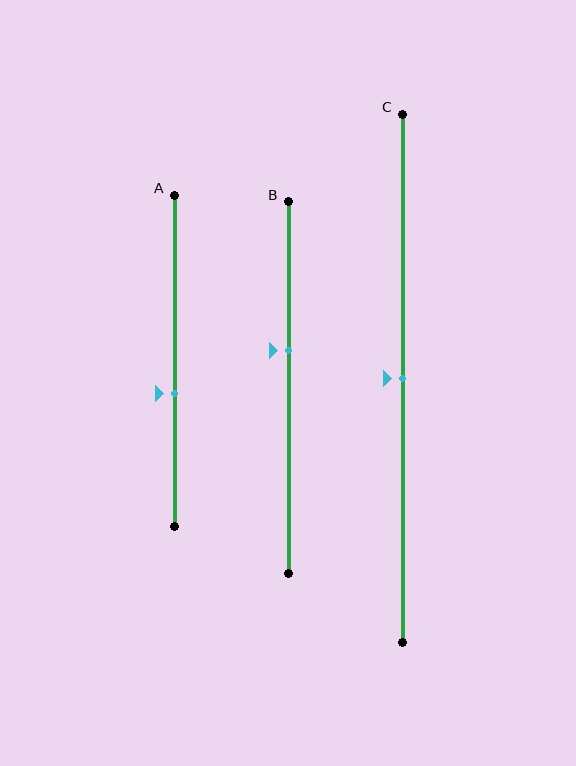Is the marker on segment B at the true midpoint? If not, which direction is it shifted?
No, the marker on segment B is shifted upward by about 10% of the segment length.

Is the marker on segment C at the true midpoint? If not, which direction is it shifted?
Yes, the marker on segment C is at the true midpoint.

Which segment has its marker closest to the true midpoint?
Segment C has its marker closest to the true midpoint.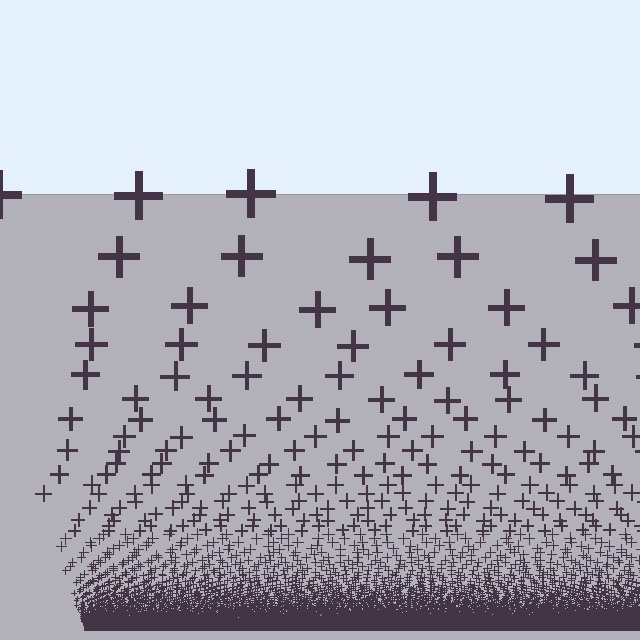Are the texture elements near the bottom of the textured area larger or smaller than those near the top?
Smaller. The gradient is inverted — elements near the bottom are smaller and denser.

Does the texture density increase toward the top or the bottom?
Density increases toward the bottom.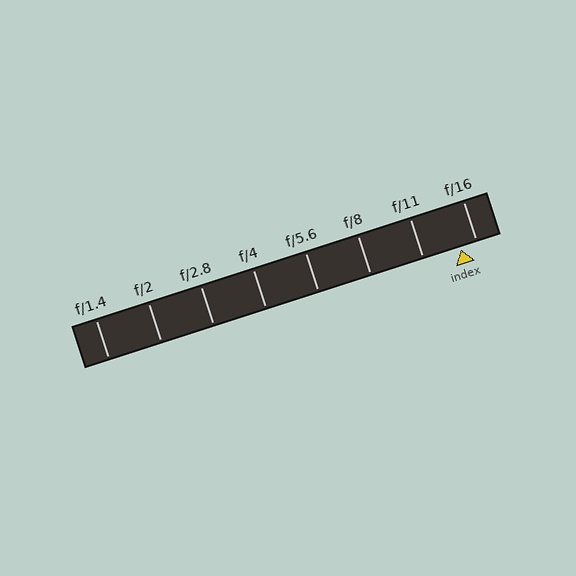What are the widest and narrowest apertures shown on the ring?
The widest aperture shown is f/1.4 and the narrowest is f/16.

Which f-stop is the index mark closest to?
The index mark is closest to f/16.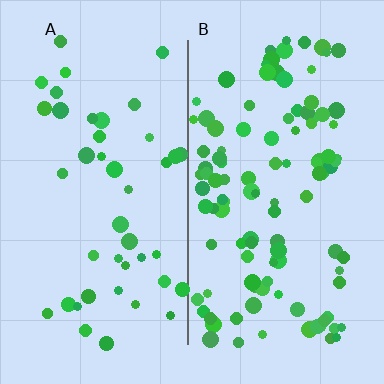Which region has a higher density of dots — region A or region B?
B (the right).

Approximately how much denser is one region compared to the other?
Approximately 2.6× — region B over region A.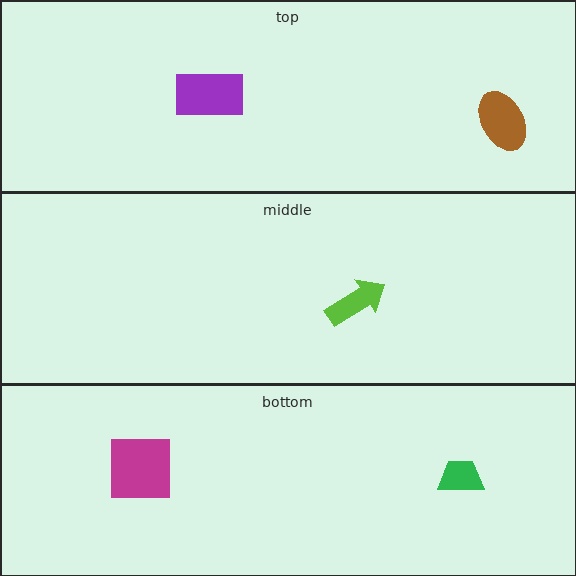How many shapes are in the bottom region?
2.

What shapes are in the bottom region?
The green trapezoid, the magenta square.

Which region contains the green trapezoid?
The bottom region.